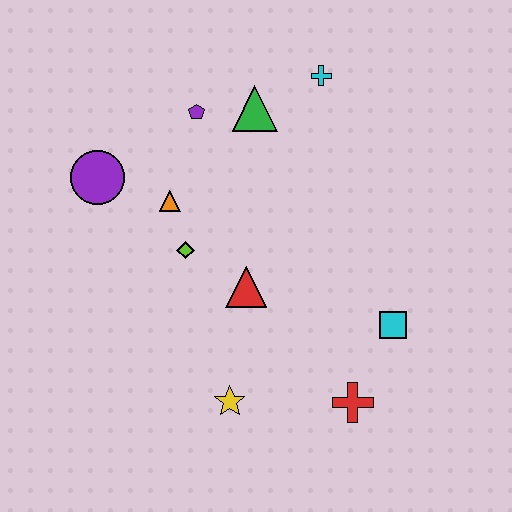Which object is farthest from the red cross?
The purple circle is farthest from the red cross.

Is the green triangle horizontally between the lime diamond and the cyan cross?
Yes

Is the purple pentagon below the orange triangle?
No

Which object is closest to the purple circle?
The orange triangle is closest to the purple circle.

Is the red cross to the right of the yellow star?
Yes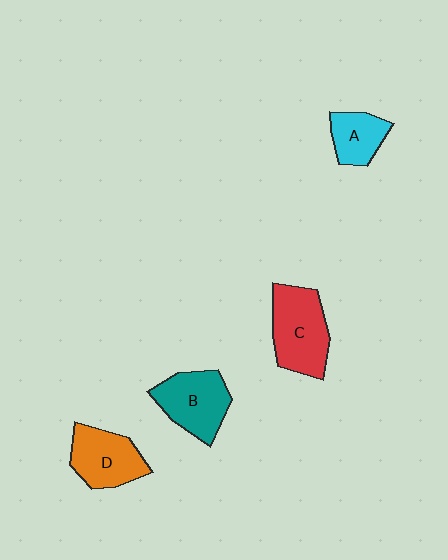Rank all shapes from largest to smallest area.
From largest to smallest: C (red), B (teal), D (orange), A (cyan).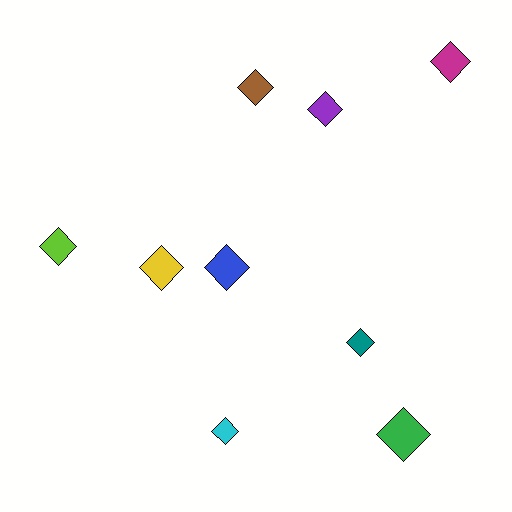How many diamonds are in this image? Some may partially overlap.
There are 9 diamonds.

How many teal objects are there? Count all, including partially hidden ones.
There is 1 teal object.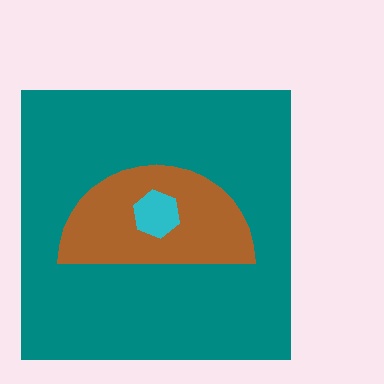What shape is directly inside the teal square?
The brown semicircle.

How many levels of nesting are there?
3.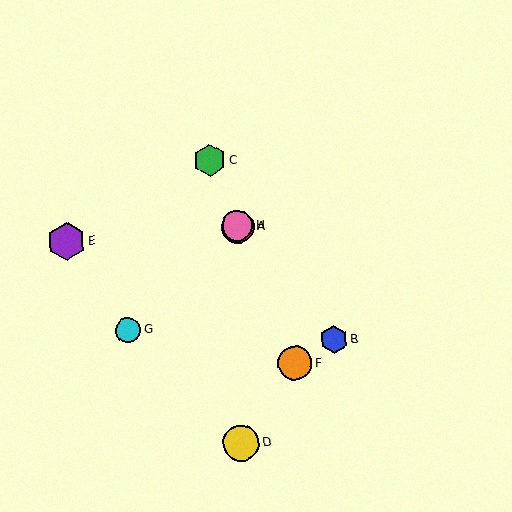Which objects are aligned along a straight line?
Objects A, C, F, H are aligned along a straight line.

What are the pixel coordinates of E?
Object E is at (66, 241).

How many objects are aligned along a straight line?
4 objects (A, C, F, H) are aligned along a straight line.